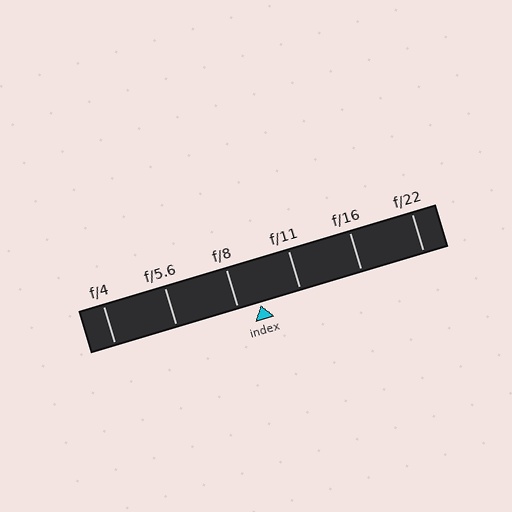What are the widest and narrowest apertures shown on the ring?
The widest aperture shown is f/4 and the narrowest is f/22.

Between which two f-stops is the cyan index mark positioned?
The index mark is between f/8 and f/11.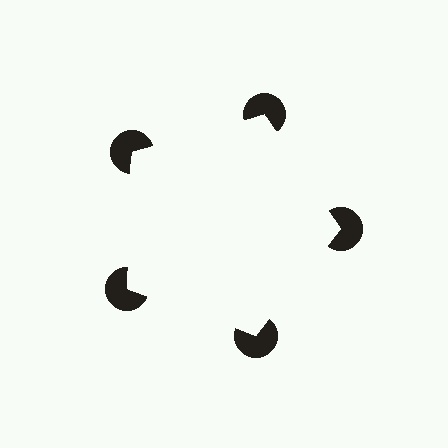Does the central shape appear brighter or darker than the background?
It typically appears slightly brighter than the background, even though no actual brightness change is drawn.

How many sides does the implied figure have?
5 sides.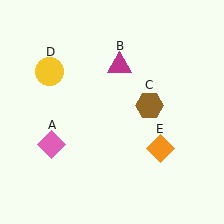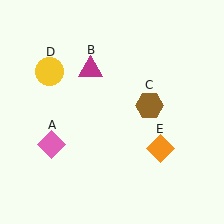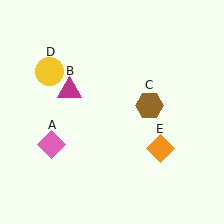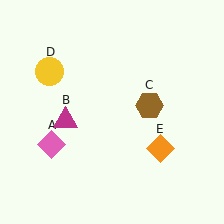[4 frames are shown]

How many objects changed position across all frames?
1 object changed position: magenta triangle (object B).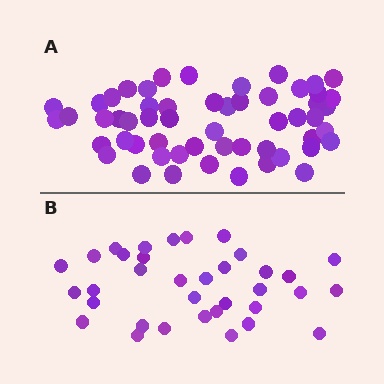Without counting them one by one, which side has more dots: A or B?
Region A (the top region) has more dots.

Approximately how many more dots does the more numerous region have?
Region A has approximately 20 more dots than region B.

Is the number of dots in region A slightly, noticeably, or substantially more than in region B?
Region A has substantially more. The ratio is roughly 1.6 to 1.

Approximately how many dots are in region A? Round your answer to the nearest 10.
About 60 dots. (The exact count is 55, which rounds to 60.)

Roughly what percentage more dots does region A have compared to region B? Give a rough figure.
About 55% more.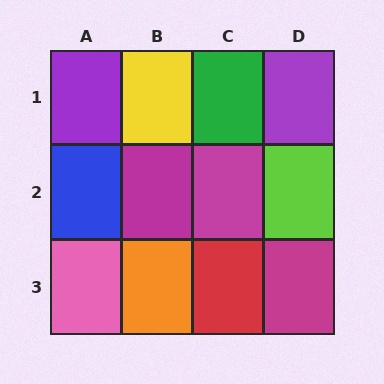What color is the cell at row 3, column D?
Magenta.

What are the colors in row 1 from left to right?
Purple, yellow, green, purple.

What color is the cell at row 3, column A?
Pink.